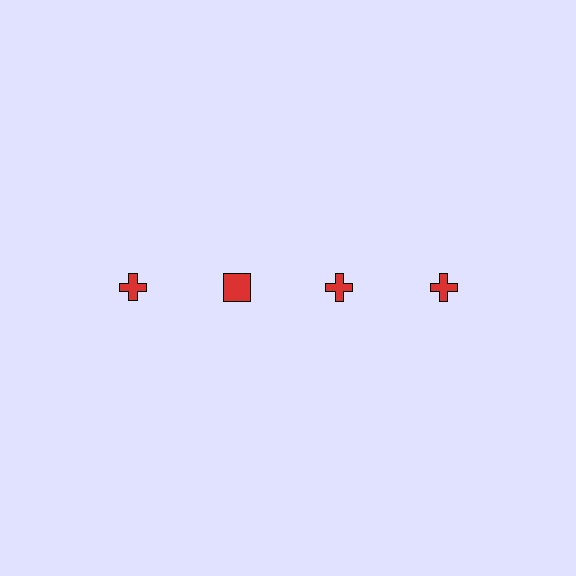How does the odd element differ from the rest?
It has a different shape: square instead of cross.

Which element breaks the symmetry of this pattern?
The red square in the top row, second from left column breaks the symmetry. All other shapes are red crosses.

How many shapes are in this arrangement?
There are 4 shapes arranged in a grid pattern.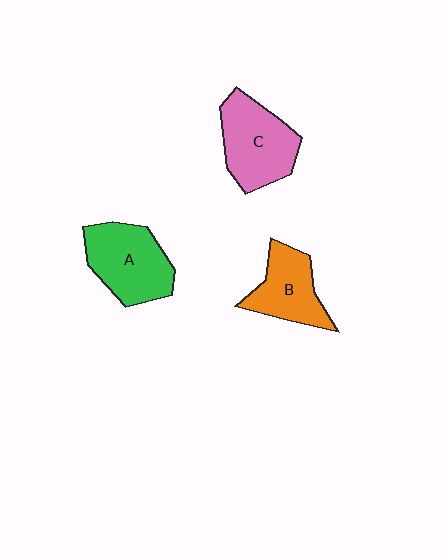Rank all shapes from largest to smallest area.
From largest to smallest: A (green), C (pink), B (orange).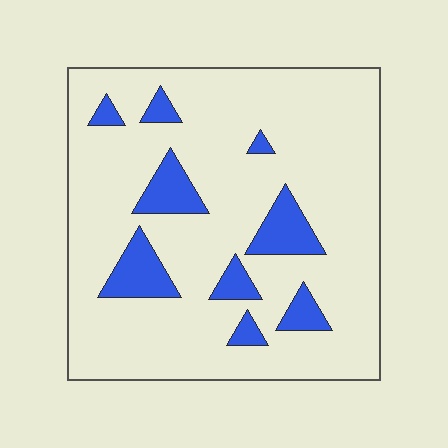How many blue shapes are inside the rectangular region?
9.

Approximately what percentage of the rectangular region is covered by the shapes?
Approximately 15%.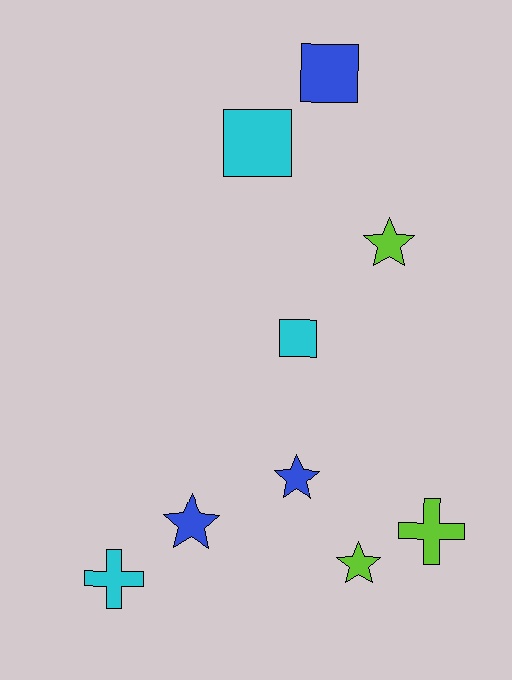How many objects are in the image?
There are 9 objects.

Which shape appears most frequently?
Star, with 4 objects.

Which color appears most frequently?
Lime, with 3 objects.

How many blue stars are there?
There are 2 blue stars.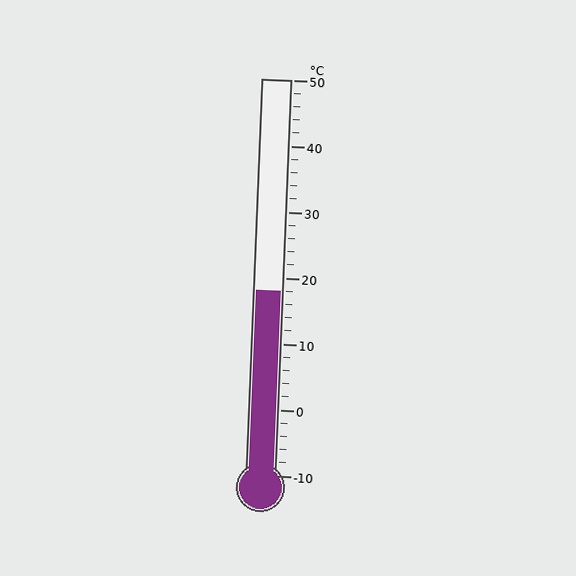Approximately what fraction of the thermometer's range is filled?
The thermometer is filled to approximately 45% of its range.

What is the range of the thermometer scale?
The thermometer scale ranges from -10°C to 50°C.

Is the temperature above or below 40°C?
The temperature is below 40°C.